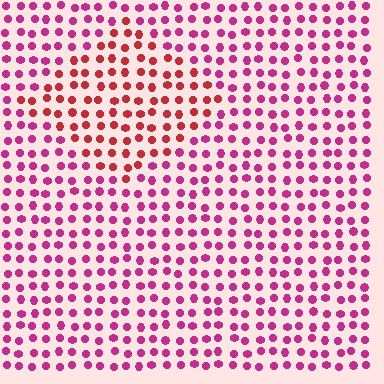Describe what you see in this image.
The image is filled with small magenta elements in a uniform arrangement. A diamond-shaped region is visible where the elements are tinted to a slightly different hue, forming a subtle color boundary.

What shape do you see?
I see a diamond.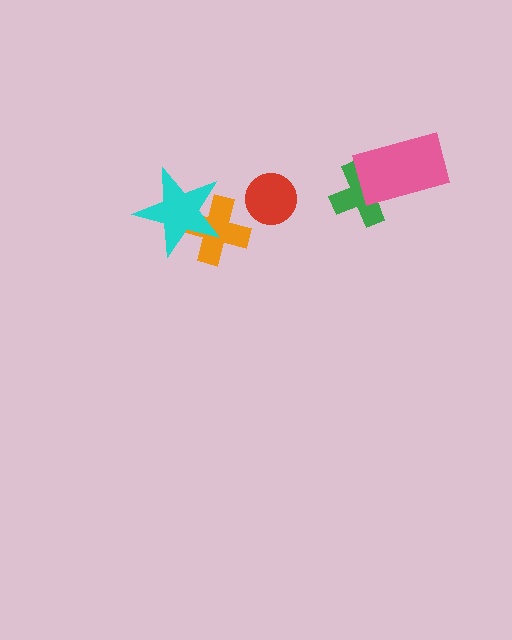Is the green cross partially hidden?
Yes, it is partially covered by another shape.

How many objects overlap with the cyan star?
1 object overlaps with the cyan star.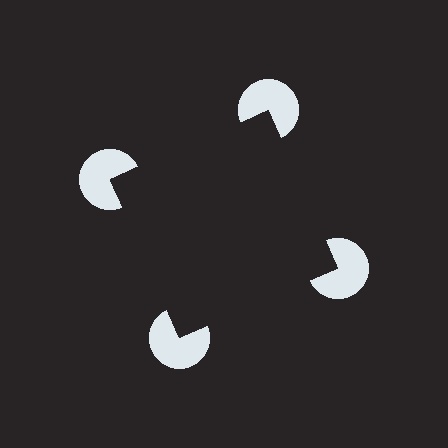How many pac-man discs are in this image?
There are 4 — one at each vertex of the illusory square.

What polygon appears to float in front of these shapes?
An illusory square — its edges are inferred from the aligned wedge cuts in the pac-man discs, not physically drawn.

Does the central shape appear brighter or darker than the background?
It typically appears slightly darker than the background, even though no actual brightness change is drawn.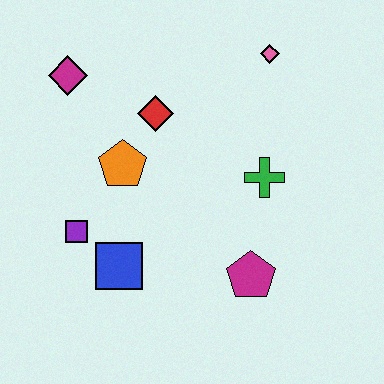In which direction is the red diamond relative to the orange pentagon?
The red diamond is above the orange pentagon.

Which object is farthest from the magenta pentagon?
The magenta diamond is farthest from the magenta pentagon.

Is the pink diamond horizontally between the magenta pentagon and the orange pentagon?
No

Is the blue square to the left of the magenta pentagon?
Yes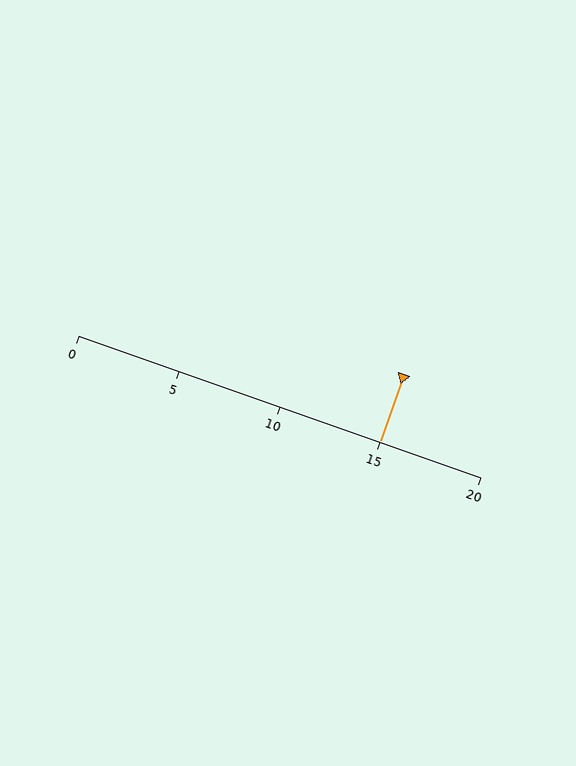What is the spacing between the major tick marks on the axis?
The major ticks are spaced 5 apart.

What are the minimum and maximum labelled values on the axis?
The axis runs from 0 to 20.